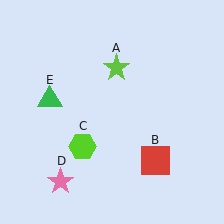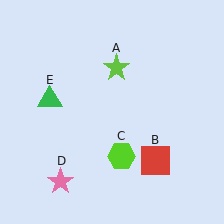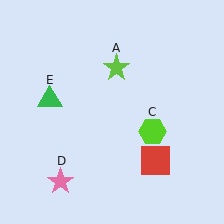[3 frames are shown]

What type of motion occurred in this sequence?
The lime hexagon (object C) rotated counterclockwise around the center of the scene.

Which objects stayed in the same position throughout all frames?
Lime star (object A) and red square (object B) and pink star (object D) and green triangle (object E) remained stationary.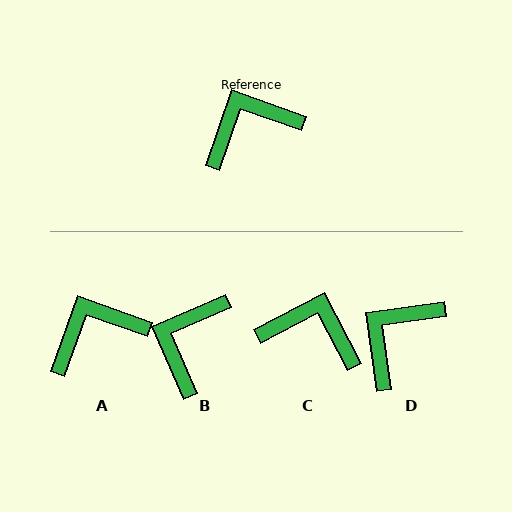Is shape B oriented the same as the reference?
No, it is off by about 43 degrees.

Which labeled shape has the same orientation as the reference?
A.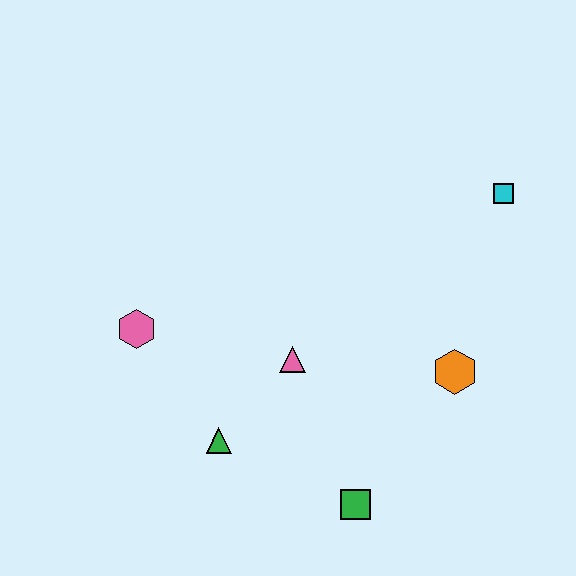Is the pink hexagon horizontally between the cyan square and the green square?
No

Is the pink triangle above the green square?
Yes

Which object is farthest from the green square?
The cyan square is farthest from the green square.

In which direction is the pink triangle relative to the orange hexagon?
The pink triangle is to the left of the orange hexagon.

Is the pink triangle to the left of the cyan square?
Yes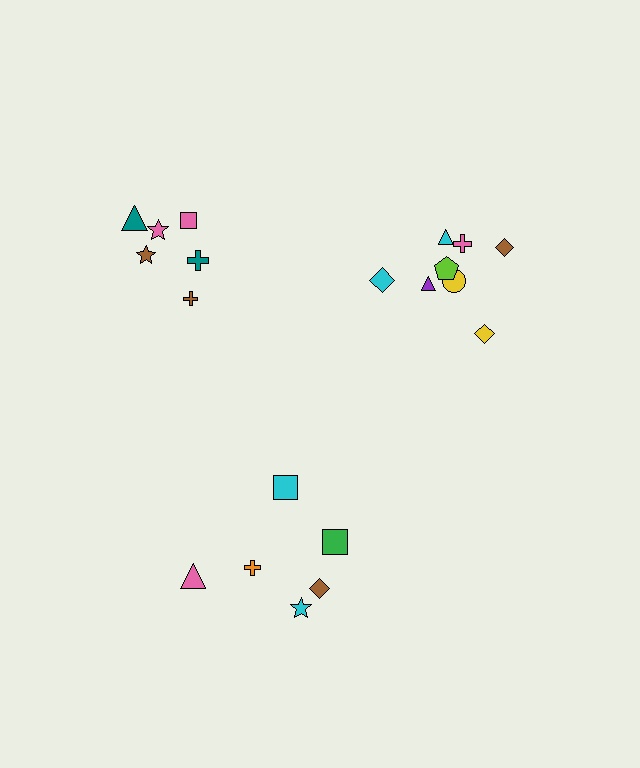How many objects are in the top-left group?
There are 6 objects.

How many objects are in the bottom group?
There are 6 objects.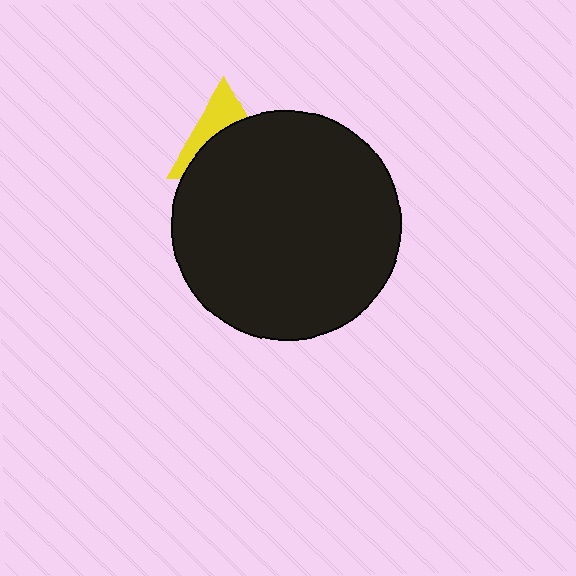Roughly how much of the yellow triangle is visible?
A small part of it is visible (roughly 38%).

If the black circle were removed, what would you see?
You would see the complete yellow triangle.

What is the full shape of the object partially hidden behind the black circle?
The partially hidden object is a yellow triangle.